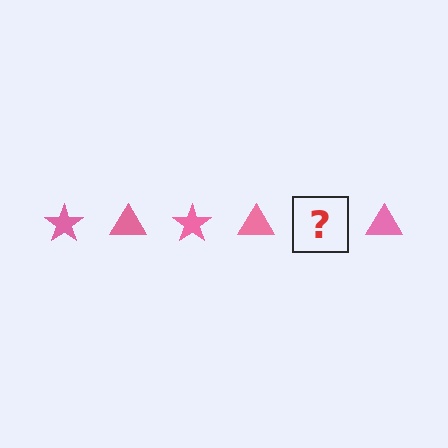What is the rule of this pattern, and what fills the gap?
The rule is that the pattern cycles through star, triangle shapes in pink. The gap should be filled with a pink star.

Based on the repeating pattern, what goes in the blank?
The blank should be a pink star.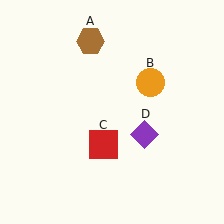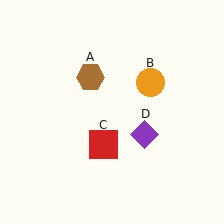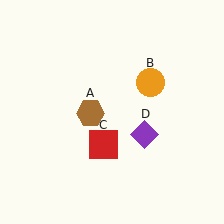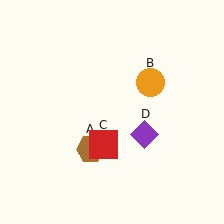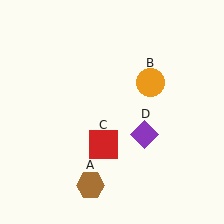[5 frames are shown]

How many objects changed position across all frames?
1 object changed position: brown hexagon (object A).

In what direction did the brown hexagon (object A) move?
The brown hexagon (object A) moved down.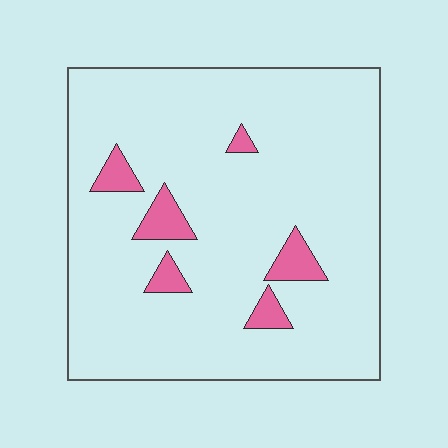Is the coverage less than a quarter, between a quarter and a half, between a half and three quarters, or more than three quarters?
Less than a quarter.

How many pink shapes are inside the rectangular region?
6.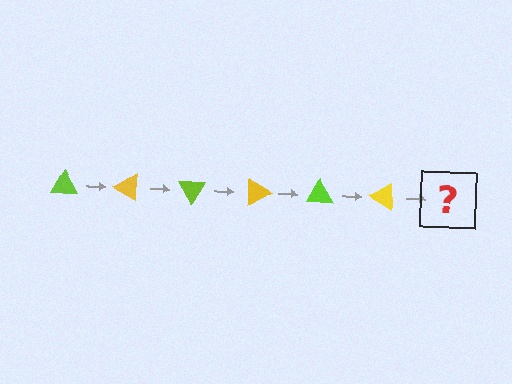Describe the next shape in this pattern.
It should be a lime triangle, rotated 180 degrees from the start.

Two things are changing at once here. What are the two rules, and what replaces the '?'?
The two rules are that it rotates 30 degrees each step and the color cycles through lime and yellow. The '?' should be a lime triangle, rotated 180 degrees from the start.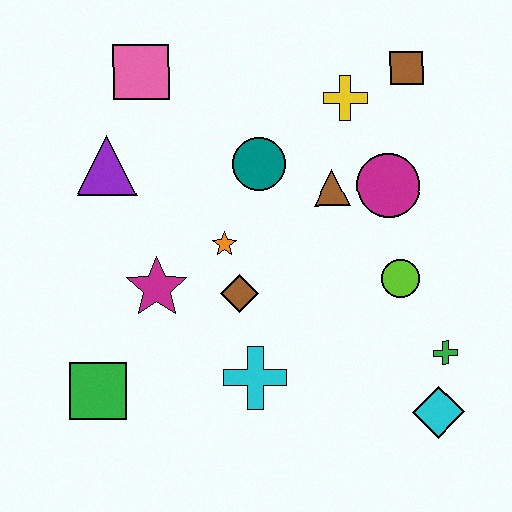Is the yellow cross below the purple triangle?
No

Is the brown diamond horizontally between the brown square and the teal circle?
No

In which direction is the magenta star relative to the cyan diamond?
The magenta star is to the left of the cyan diamond.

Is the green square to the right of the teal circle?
No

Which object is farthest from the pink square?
The cyan diamond is farthest from the pink square.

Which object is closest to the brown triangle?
The magenta circle is closest to the brown triangle.